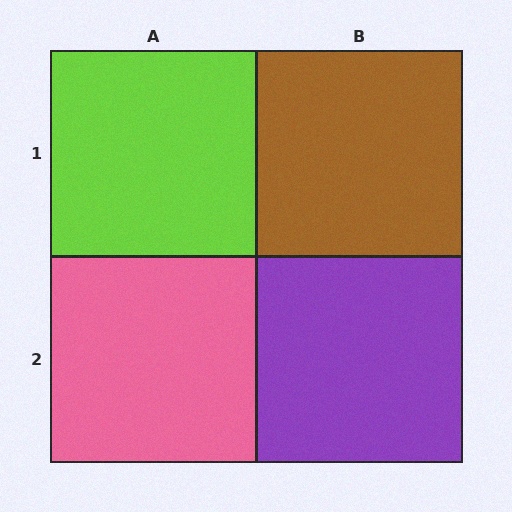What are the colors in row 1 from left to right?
Lime, brown.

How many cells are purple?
1 cell is purple.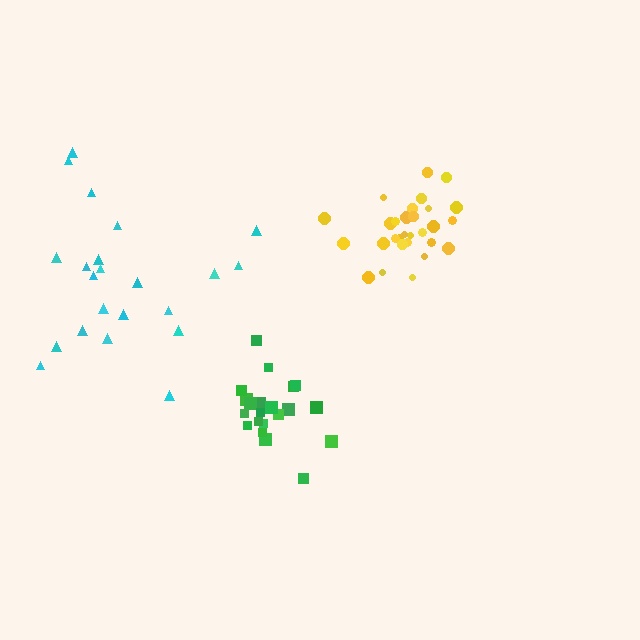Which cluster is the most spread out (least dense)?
Cyan.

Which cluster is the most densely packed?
Yellow.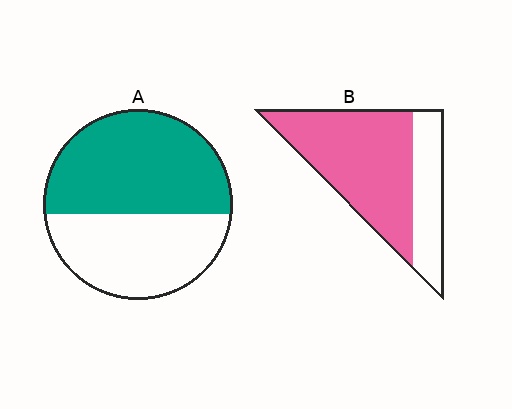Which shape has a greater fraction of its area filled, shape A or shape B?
Shape B.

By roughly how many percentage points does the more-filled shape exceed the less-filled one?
By roughly 15 percentage points (B over A).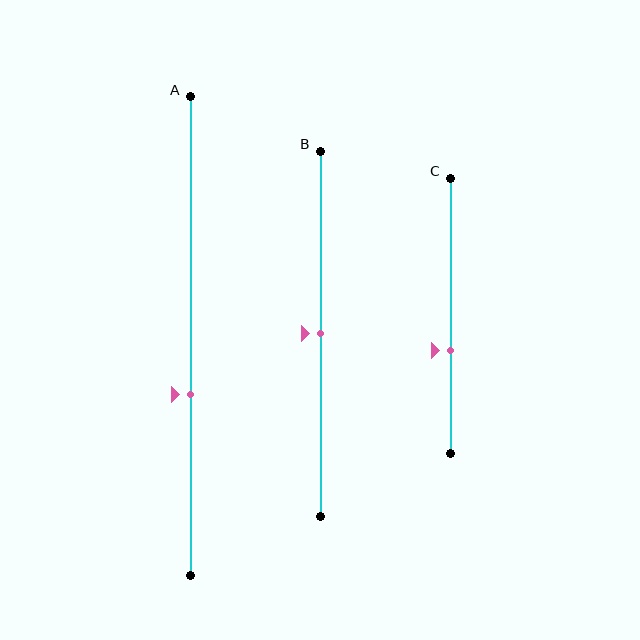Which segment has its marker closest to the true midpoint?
Segment B has its marker closest to the true midpoint.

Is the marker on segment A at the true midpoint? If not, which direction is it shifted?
No, the marker on segment A is shifted downward by about 12% of the segment length.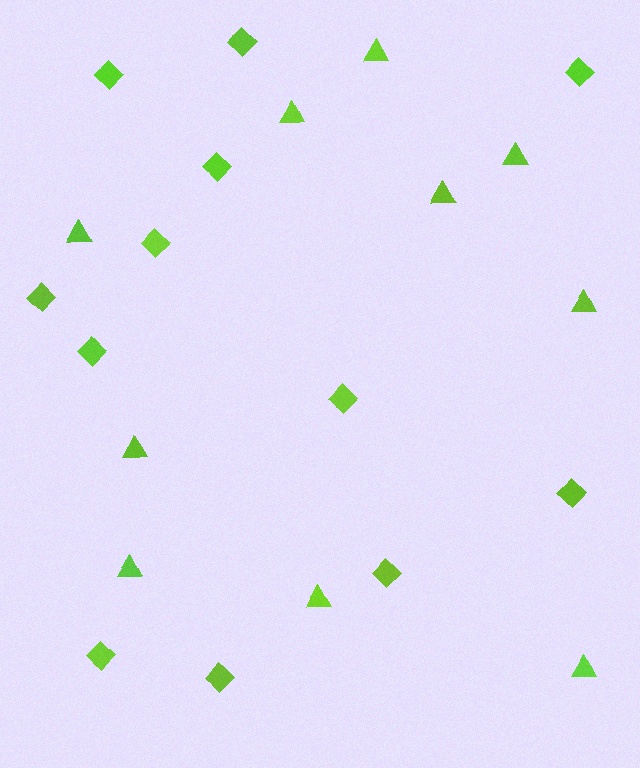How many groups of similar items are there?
There are 2 groups: one group of triangles (10) and one group of diamonds (12).